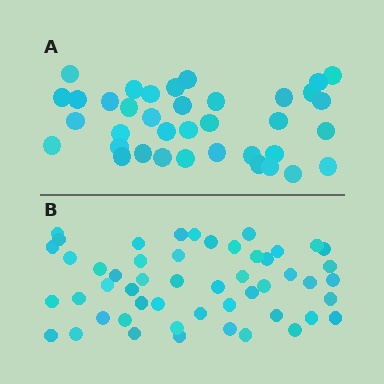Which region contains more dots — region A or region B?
Region B (the bottom region) has more dots.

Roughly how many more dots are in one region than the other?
Region B has approximately 15 more dots than region A.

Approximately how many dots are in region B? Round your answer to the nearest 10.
About 50 dots. (The exact count is 51, which rounds to 50.)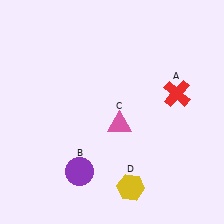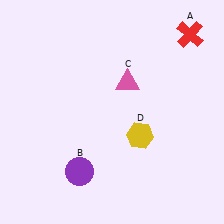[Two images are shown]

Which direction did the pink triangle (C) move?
The pink triangle (C) moved up.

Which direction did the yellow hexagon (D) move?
The yellow hexagon (D) moved up.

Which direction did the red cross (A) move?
The red cross (A) moved up.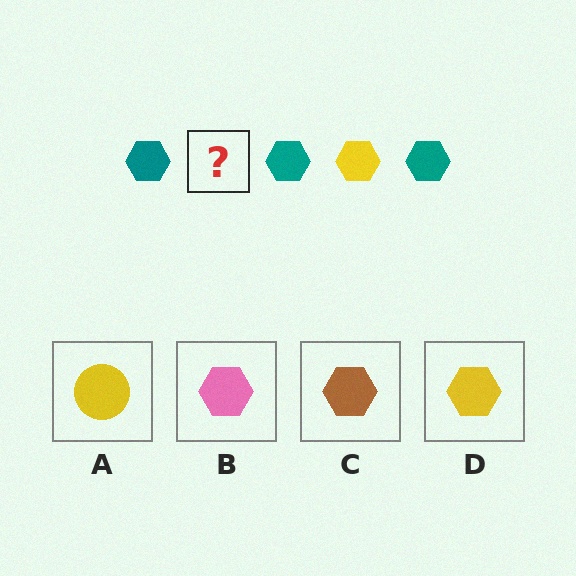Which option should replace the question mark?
Option D.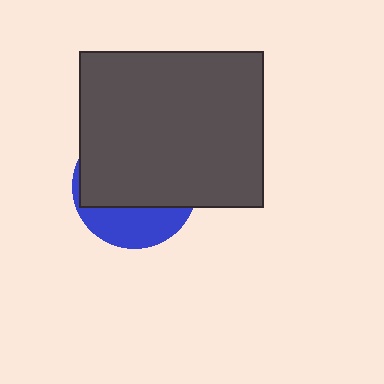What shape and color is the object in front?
The object in front is a dark gray rectangle.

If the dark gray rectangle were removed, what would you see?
You would see the complete blue circle.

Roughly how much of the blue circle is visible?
A small part of it is visible (roughly 31%).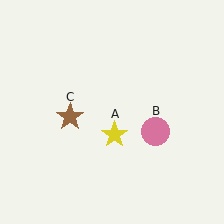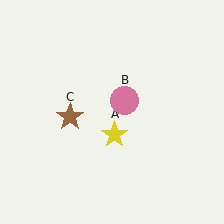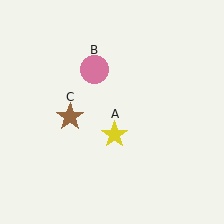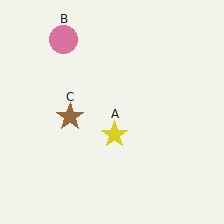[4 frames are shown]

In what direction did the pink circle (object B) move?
The pink circle (object B) moved up and to the left.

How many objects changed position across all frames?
1 object changed position: pink circle (object B).